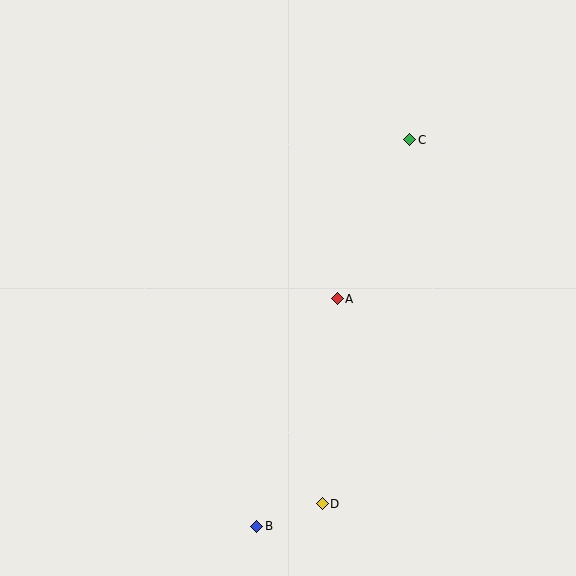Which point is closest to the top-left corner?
Point C is closest to the top-left corner.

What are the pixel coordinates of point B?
Point B is at (257, 526).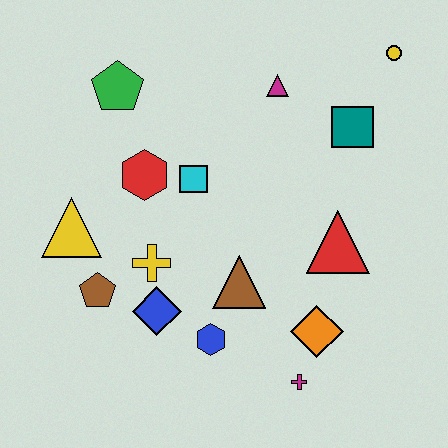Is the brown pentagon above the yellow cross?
No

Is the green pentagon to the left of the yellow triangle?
No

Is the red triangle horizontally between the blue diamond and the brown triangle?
No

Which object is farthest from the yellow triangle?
The yellow circle is farthest from the yellow triangle.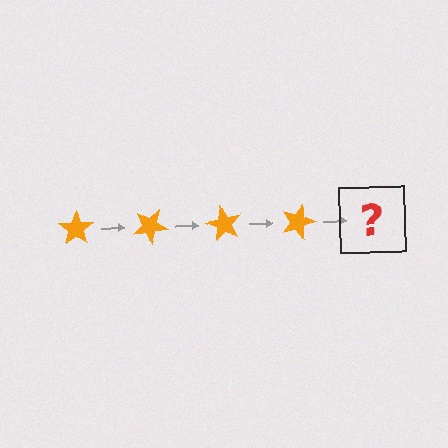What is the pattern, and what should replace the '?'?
The pattern is that the star rotates 30 degrees each step. The '?' should be an orange star rotated 120 degrees.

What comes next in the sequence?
The next element should be an orange star rotated 120 degrees.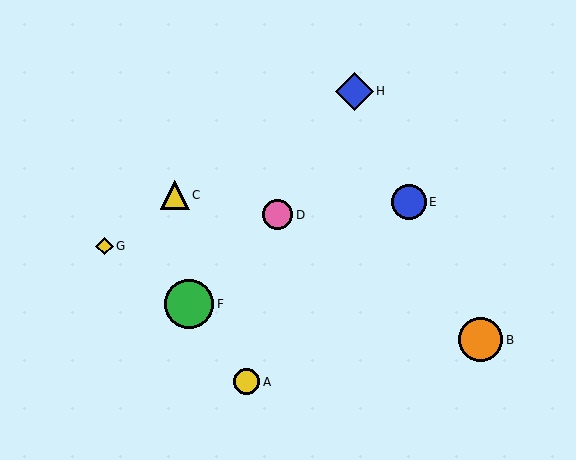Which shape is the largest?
The green circle (labeled F) is the largest.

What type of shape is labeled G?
Shape G is a yellow diamond.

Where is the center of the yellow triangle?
The center of the yellow triangle is at (175, 195).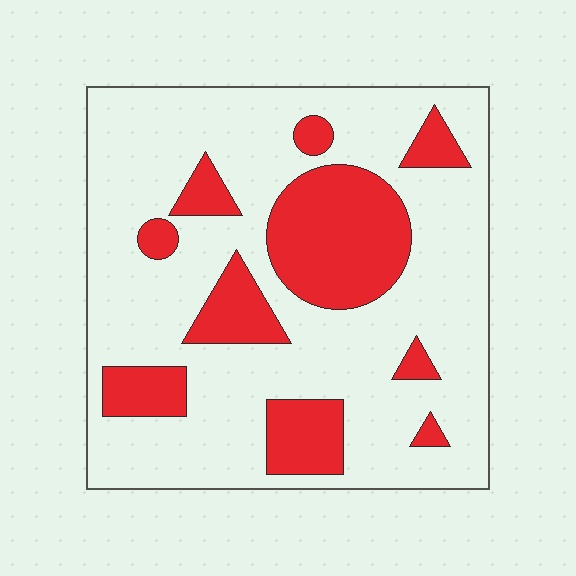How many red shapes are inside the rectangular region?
10.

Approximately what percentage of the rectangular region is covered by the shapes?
Approximately 25%.